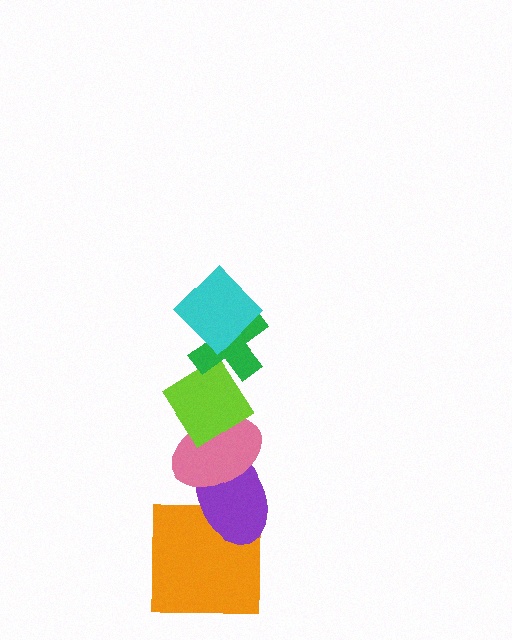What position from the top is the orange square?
The orange square is 6th from the top.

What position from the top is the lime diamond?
The lime diamond is 3rd from the top.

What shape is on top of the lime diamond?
The green cross is on top of the lime diamond.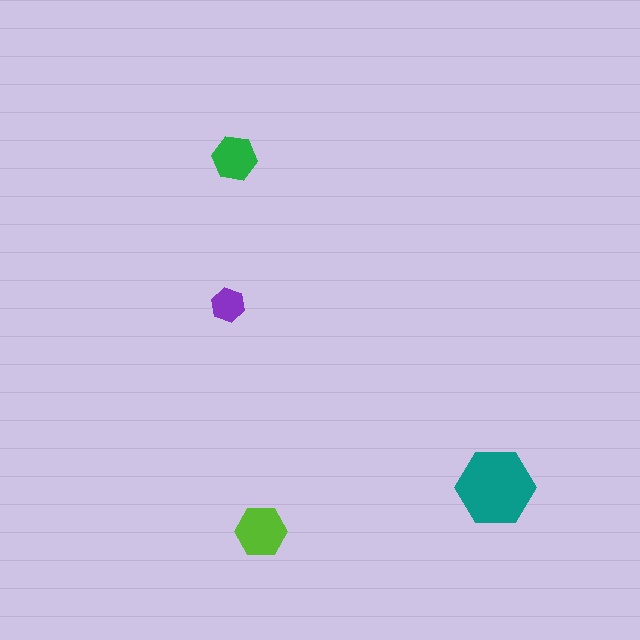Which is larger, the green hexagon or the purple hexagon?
The green one.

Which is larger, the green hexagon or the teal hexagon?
The teal one.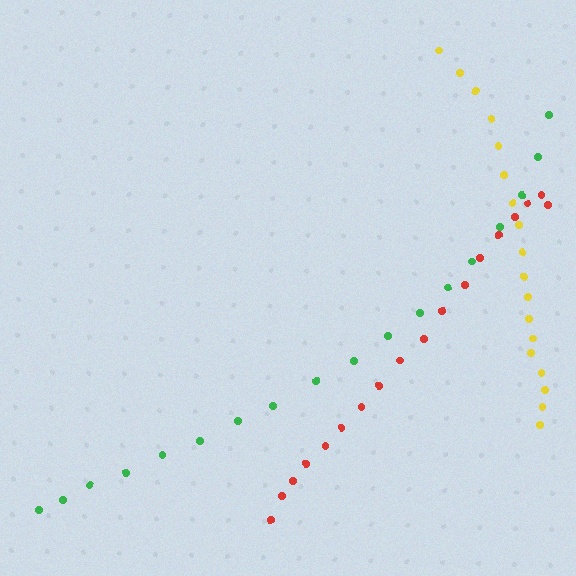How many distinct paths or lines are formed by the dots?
There are 3 distinct paths.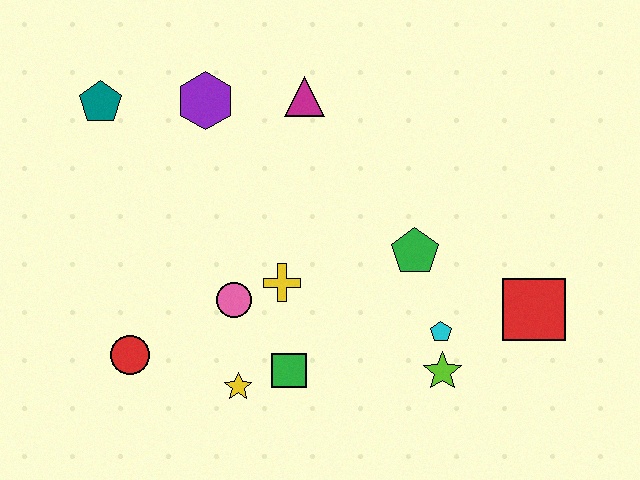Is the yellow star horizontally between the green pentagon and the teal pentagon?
Yes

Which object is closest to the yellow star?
The green square is closest to the yellow star.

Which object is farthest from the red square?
The teal pentagon is farthest from the red square.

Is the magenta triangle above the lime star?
Yes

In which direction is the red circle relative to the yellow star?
The red circle is to the left of the yellow star.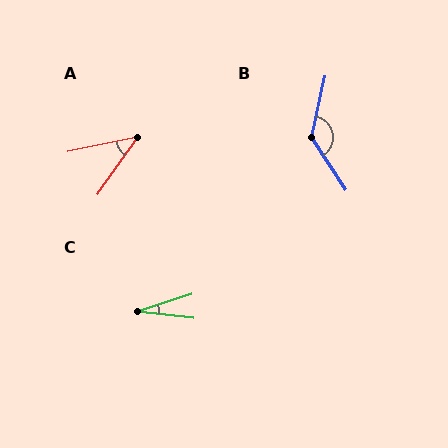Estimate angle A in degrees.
Approximately 43 degrees.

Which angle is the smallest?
C, at approximately 24 degrees.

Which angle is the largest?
B, at approximately 134 degrees.